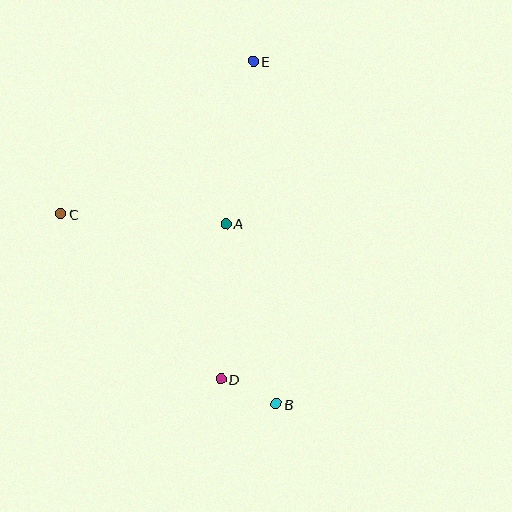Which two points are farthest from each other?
Points B and E are farthest from each other.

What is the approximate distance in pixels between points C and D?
The distance between C and D is approximately 230 pixels.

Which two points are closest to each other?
Points B and D are closest to each other.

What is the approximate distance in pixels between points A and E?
The distance between A and E is approximately 165 pixels.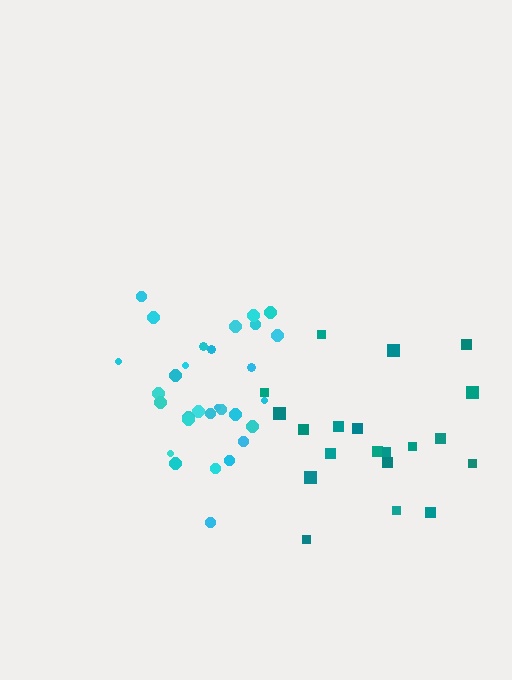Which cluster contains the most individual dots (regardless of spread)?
Cyan (30).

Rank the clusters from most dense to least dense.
cyan, teal.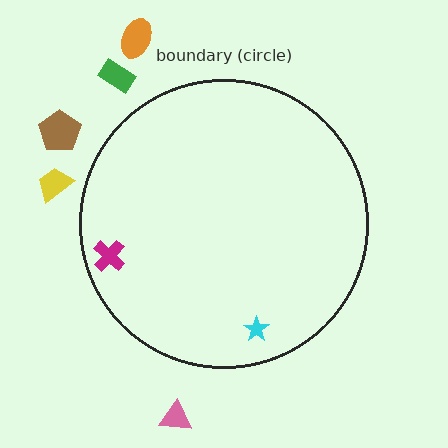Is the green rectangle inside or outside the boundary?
Outside.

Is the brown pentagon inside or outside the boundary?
Outside.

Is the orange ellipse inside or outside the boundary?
Outside.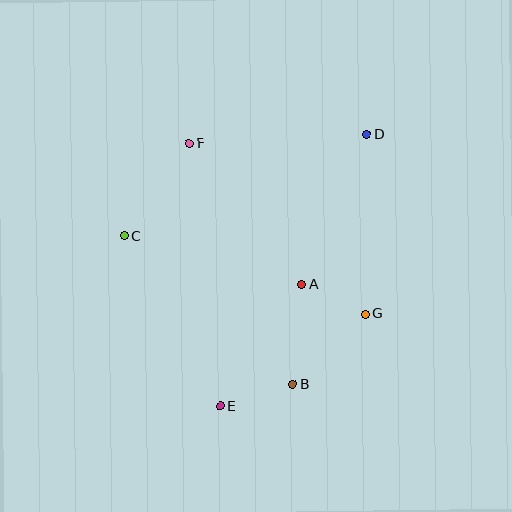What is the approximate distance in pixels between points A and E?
The distance between A and E is approximately 147 pixels.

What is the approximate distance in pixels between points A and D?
The distance between A and D is approximately 164 pixels.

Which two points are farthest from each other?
Points D and E are farthest from each other.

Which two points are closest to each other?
Points A and G are closest to each other.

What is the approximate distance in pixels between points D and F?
The distance between D and F is approximately 178 pixels.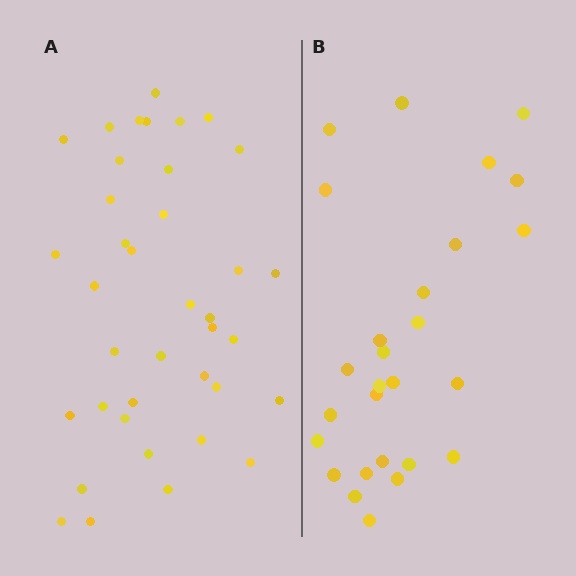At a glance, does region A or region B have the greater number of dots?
Region A (the left region) has more dots.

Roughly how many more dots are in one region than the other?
Region A has roughly 12 or so more dots than region B.